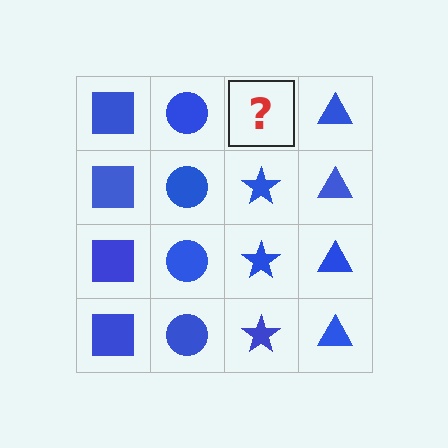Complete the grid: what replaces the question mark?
The question mark should be replaced with a blue star.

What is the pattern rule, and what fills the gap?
The rule is that each column has a consistent shape. The gap should be filled with a blue star.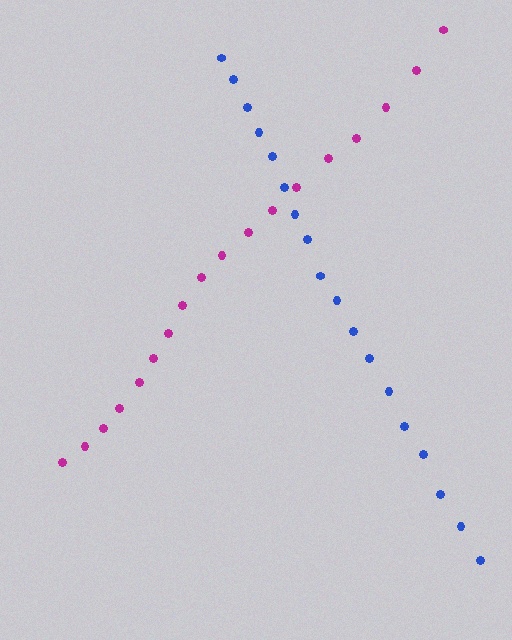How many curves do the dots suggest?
There are 2 distinct paths.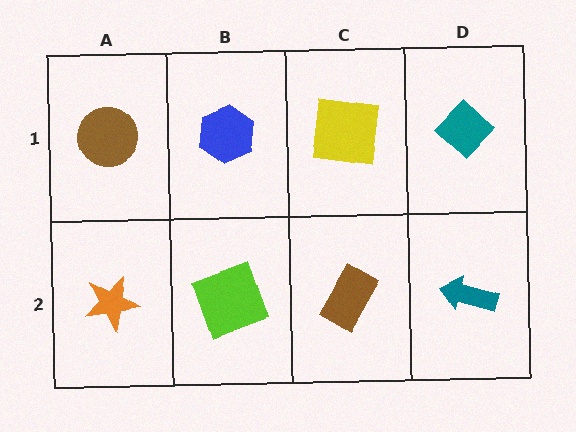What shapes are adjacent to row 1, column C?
A brown rectangle (row 2, column C), a blue hexagon (row 1, column B), a teal diamond (row 1, column D).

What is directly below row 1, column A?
An orange star.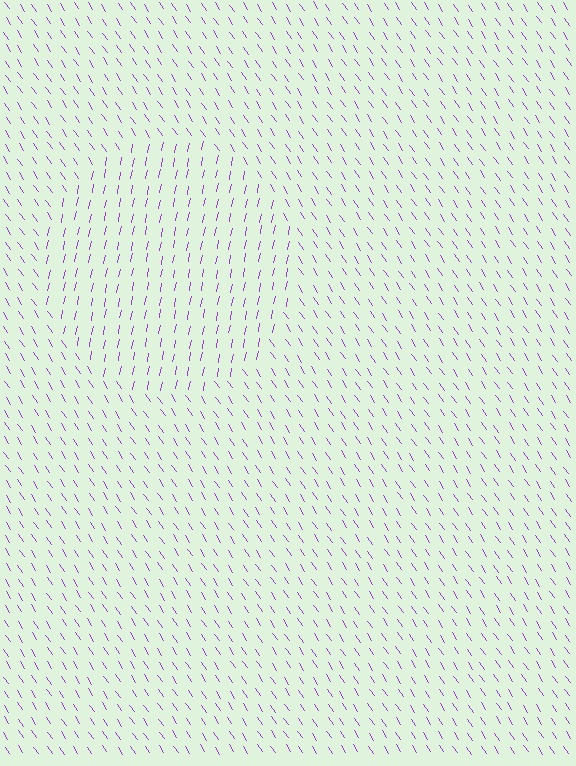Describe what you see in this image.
The image is filled with small purple line segments. A circle region in the image has lines oriented differently from the surrounding lines, creating a visible texture boundary.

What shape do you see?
I see a circle.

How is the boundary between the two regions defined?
The boundary is defined purely by a change in line orientation (approximately 45 degrees difference). All lines are the same color and thickness.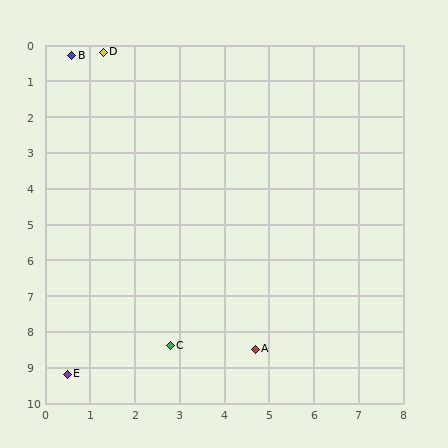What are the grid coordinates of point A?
Point A is at approximately (4.7, 8.5).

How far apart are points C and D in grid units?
Points C and D are about 8.3 grid units apart.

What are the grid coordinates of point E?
Point E is at approximately (0.5, 9.2).